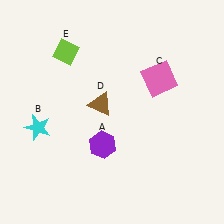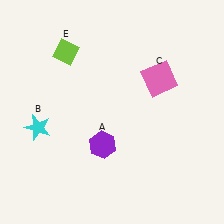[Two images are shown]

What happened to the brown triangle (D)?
The brown triangle (D) was removed in Image 2. It was in the top-left area of Image 1.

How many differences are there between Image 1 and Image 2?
There is 1 difference between the two images.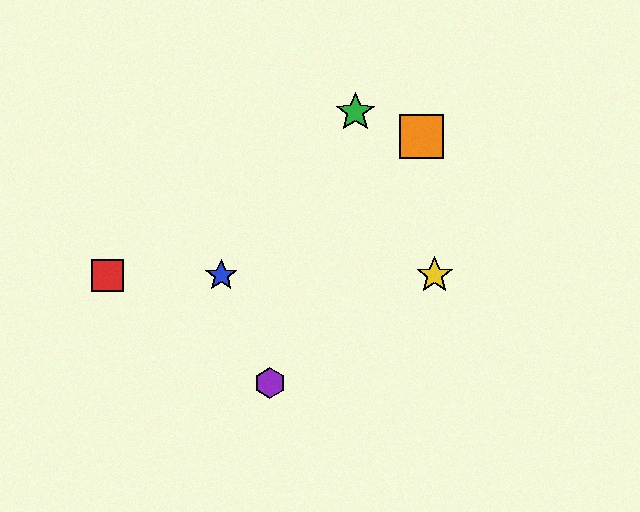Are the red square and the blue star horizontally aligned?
Yes, both are at y≈275.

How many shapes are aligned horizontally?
3 shapes (the red square, the blue star, the yellow star) are aligned horizontally.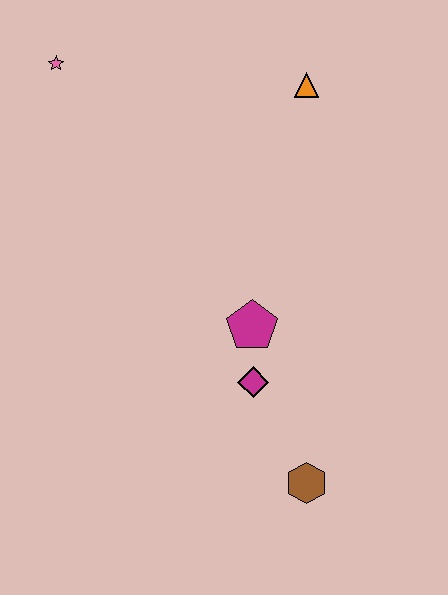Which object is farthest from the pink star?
The brown hexagon is farthest from the pink star.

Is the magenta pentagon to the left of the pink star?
No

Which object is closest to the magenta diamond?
The magenta pentagon is closest to the magenta diamond.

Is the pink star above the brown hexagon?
Yes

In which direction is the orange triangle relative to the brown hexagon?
The orange triangle is above the brown hexagon.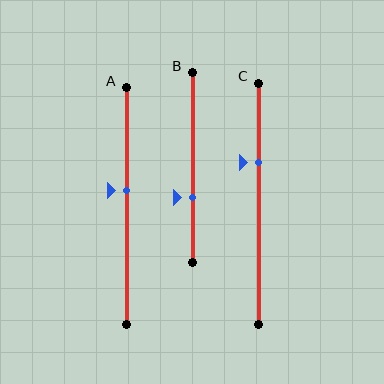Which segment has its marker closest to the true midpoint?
Segment A has its marker closest to the true midpoint.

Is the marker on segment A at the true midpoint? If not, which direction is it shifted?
No, the marker on segment A is shifted upward by about 7% of the segment length.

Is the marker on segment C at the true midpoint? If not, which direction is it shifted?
No, the marker on segment C is shifted upward by about 17% of the segment length.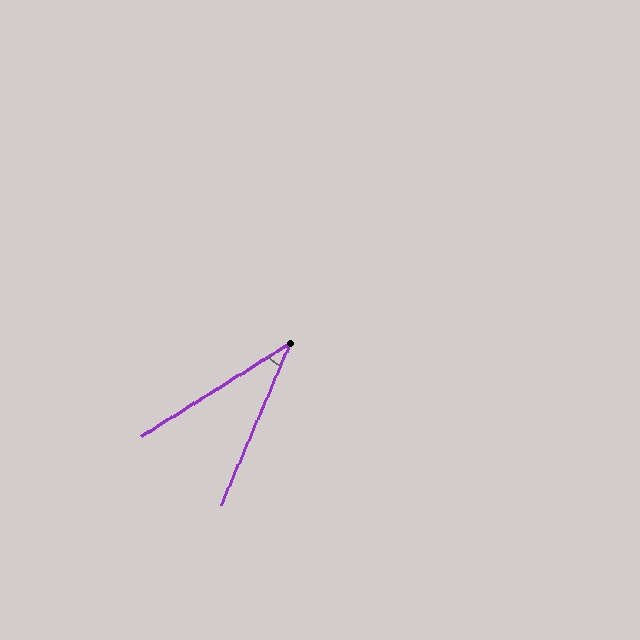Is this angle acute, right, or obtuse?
It is acute.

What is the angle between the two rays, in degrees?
Approximately 34 degrees.